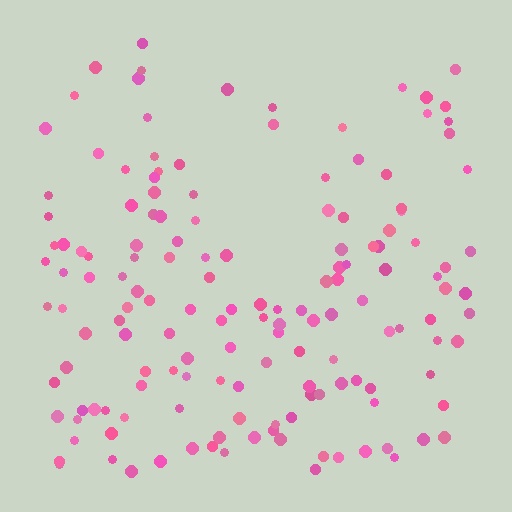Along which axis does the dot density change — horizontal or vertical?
Vertical.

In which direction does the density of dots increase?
From top to bottom, with the bottom side densest.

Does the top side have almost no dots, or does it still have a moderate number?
Still a moderate number, just noticeably fewer than the bottom.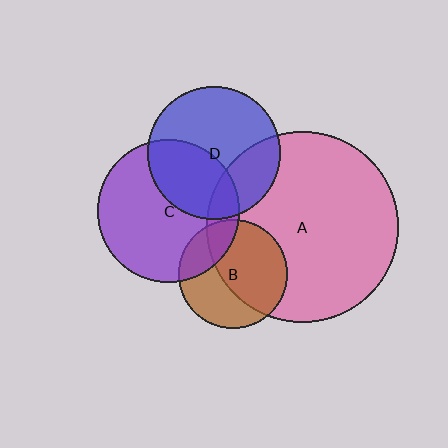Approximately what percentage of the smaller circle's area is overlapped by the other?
Approximately 60%.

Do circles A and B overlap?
Yes.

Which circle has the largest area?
Circle A (pink).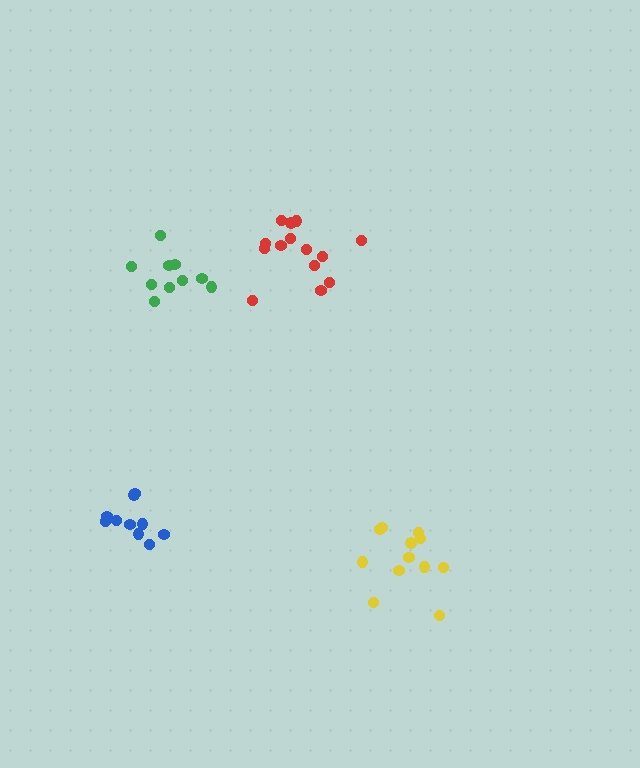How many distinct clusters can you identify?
There are 4 distinct clusters.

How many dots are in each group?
Group 1: 10 dots, Group 2: 14 dots, Group 3: 10 dots, Group 4: 12 dots (46 total).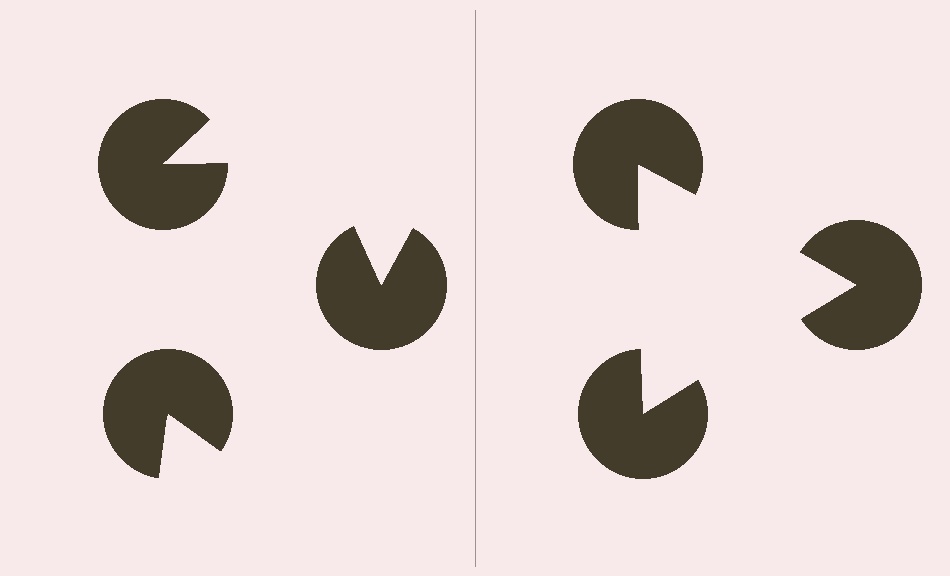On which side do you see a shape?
An illusory triangle appears on the right side. On the left side the wedge cuts are rotated, so no coherent shape forms.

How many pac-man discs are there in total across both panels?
6 — 3 on each side.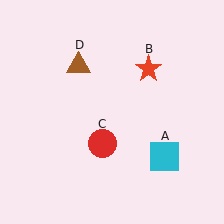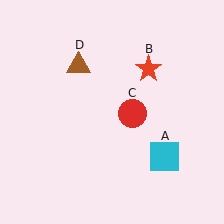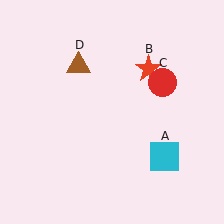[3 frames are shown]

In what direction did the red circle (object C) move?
The red circle (object C) moved up and to the right.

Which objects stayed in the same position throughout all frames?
Cyan square (object A) and red star (object B) and brown triangle (object D) remained stationary.